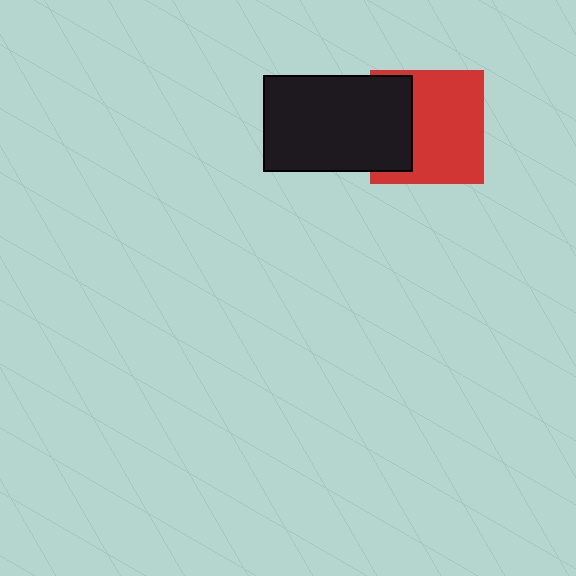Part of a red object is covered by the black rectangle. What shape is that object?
It is a square.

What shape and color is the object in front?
The object in front is a black rectangle.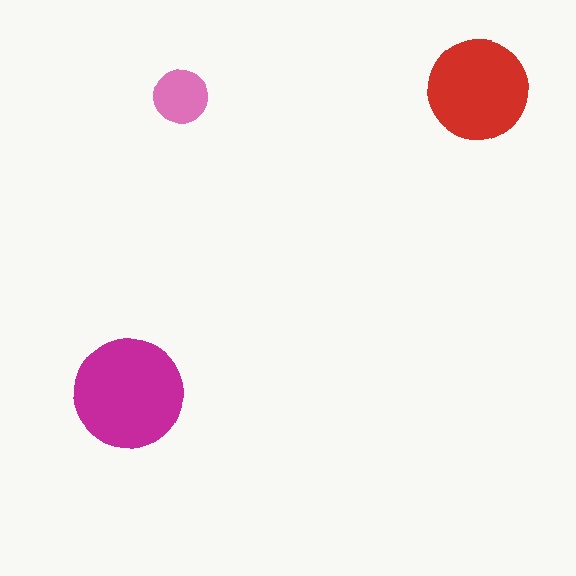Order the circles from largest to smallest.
the magenta one, the red one, the pink one.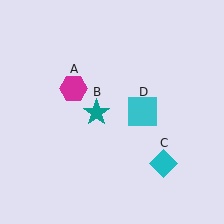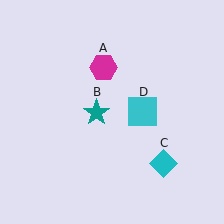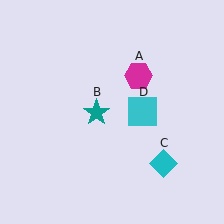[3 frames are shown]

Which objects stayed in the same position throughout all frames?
Teal star (object B) and cyan diamond (object C) and cyan square (object D) remained stationary.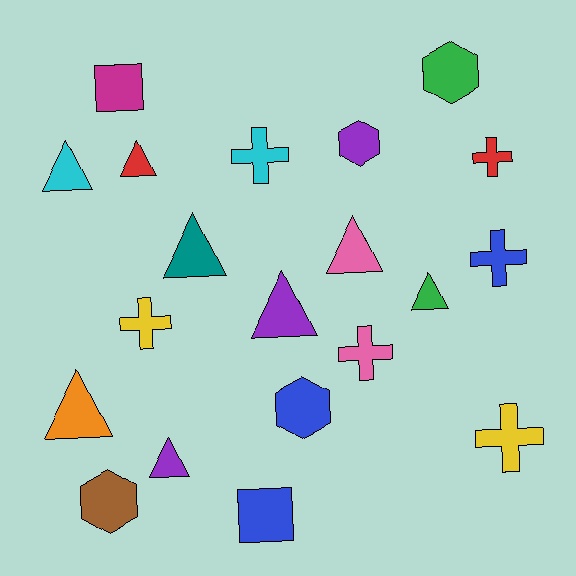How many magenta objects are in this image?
There is 1 magenta object.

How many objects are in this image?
There are 20 objects.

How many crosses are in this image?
There are 6 crosses.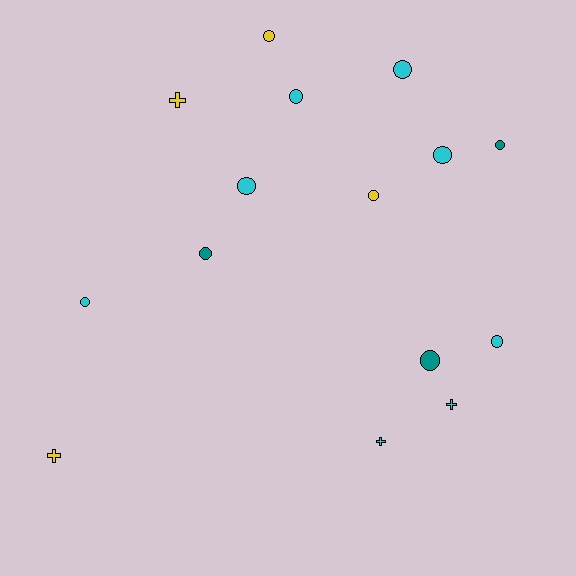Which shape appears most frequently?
Circle, with 11 objects.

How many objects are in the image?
There are 15 objects.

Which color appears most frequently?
Cyan, with 8 objects.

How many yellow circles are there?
There are 2 yellow circles.